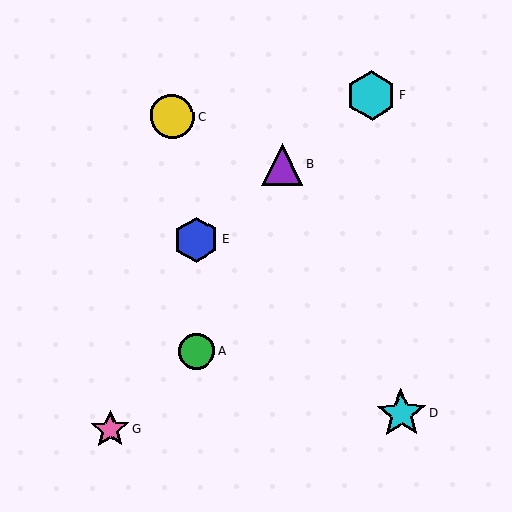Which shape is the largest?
The cyan star (labeled D) is the largest.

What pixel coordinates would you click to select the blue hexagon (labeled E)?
Click at (196, 239) to select the blue hexagon E.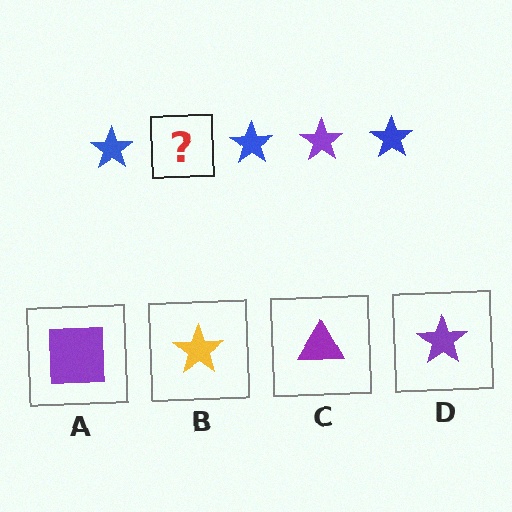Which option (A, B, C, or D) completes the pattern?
D.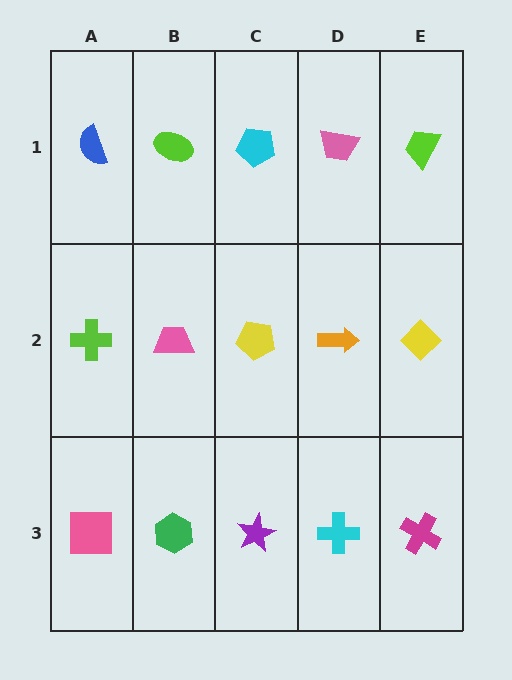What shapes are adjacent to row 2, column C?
A cyan pentagon (row 1, column C), a purple star (row 3, column C), a pink trapezoid (row 2, column B), an orange arrow (row 2, column D).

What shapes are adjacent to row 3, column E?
A yellow diamond (row 2, column E), a cyan cross (row 3, column D).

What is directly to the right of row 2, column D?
A yellow diamond.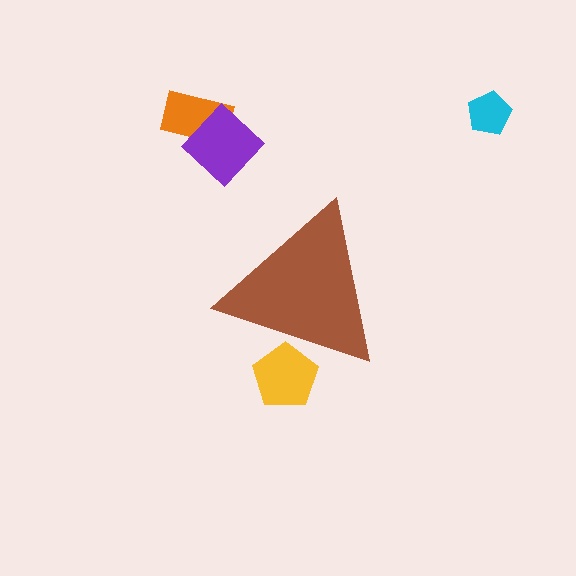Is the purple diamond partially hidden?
No, the purple diamond is fully visible.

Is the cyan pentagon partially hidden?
No, the cyan pentagon is fully visible.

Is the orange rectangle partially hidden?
No, the orange rectangle is fully visible.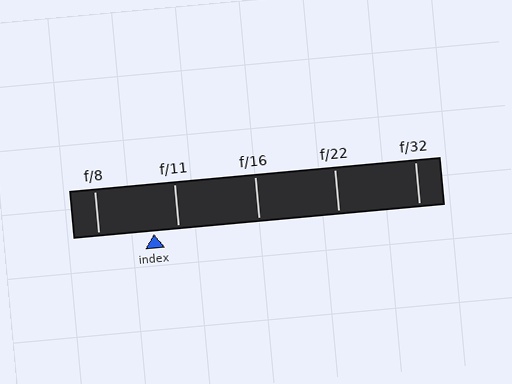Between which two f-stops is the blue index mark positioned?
The index mark is between f/8 and f/11.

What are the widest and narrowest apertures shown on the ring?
The widest aperture shown is f/8 and the narrowest is f/32.